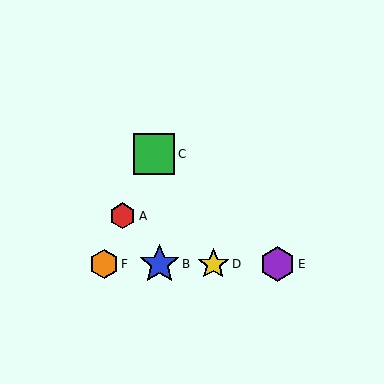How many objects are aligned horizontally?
4 objects (B, D, E, F) are aligned horizontally.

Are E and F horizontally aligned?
Yes, both are at y≈264.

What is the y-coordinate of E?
Object E is at y≈264.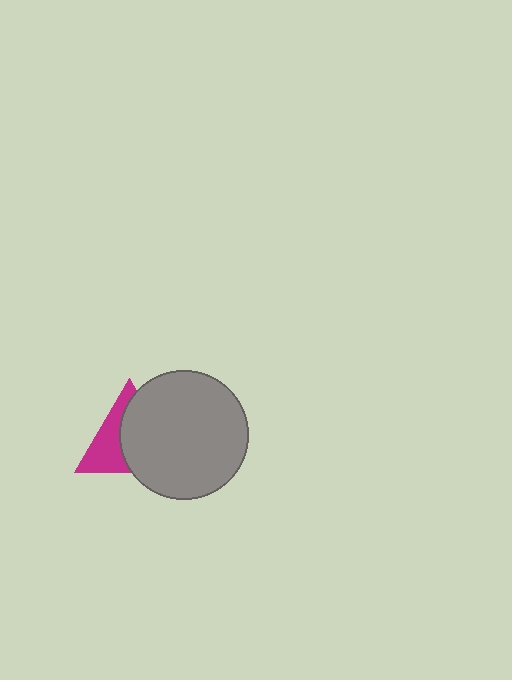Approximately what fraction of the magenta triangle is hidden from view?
Roughly 57% of the magenta triangle is hidden behind the gray circle.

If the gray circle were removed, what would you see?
You would see the complete magenta triangle.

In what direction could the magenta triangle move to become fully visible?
The magenta triangle could move left. That would shift it out from behind the gray circle entirely.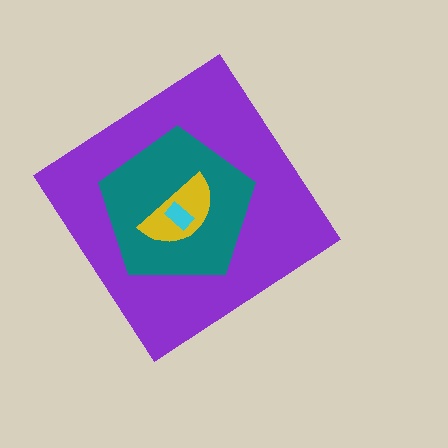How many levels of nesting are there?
4.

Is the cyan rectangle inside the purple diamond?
Yes.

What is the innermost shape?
The cyan rectangle.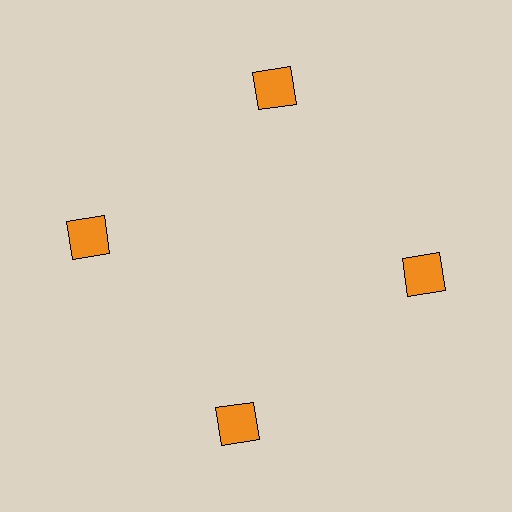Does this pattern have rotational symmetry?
Yes, this pattern has 4-fold rotational symmetry. It looks the same after rotating 90 degrees around the center.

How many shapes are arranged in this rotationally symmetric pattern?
There are 4 shapes, arranged in 4 groups of 1.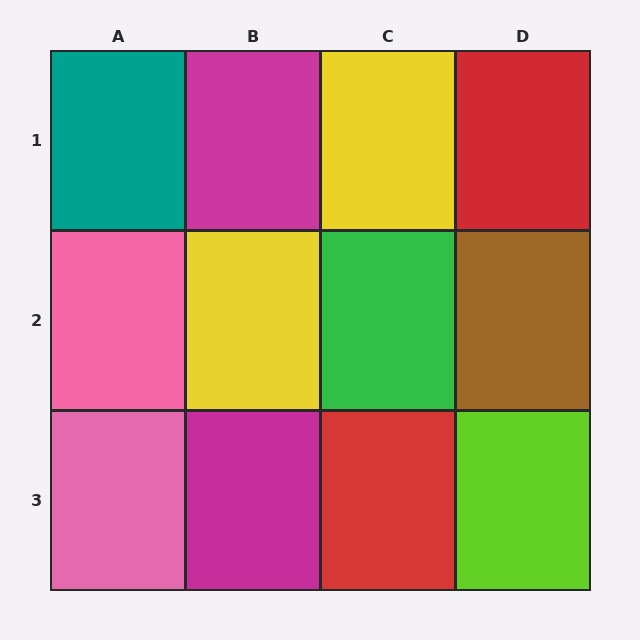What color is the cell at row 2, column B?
Yellow.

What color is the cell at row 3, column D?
Lime.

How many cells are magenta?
2 cells are magenta.